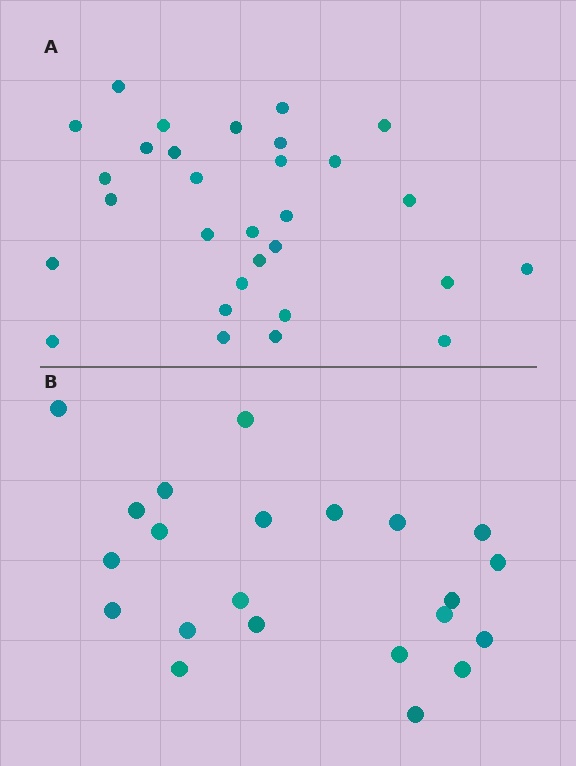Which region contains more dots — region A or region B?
Region A (the top region) has more dots.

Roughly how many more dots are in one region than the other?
Region A has roughly 8 or so more dots than region B.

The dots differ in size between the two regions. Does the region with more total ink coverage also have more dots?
No. Region B has more total ink coverage because its dots are larger, but region A actually contains more individual dots. Total area can be misleading — the number of items is what matters here.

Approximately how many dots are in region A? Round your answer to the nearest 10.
About 30 dots.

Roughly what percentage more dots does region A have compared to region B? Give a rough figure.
About 35% more.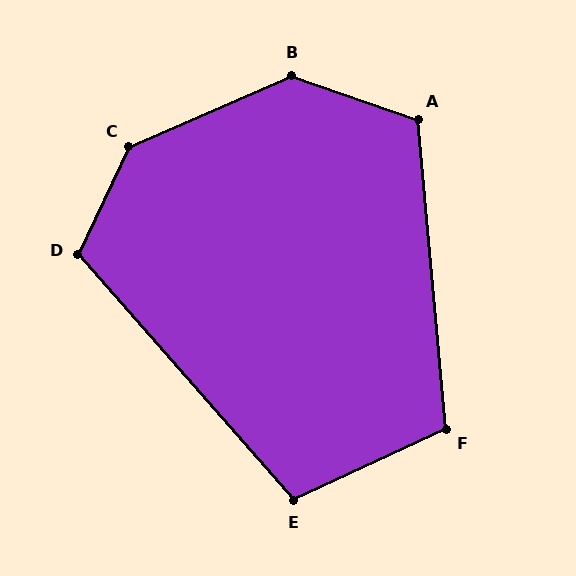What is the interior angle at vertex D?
Approximately 113 degrees (obtuse).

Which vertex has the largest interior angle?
C, at approximately 139 degrees.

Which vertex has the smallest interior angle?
E, at approximately 106 degrees.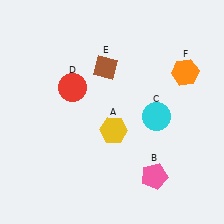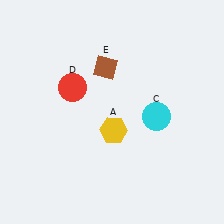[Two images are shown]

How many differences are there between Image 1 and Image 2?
There are 2 differences between the two images.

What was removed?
The pink pentagon (B), the orange hexagon (F) were removed in Image 2.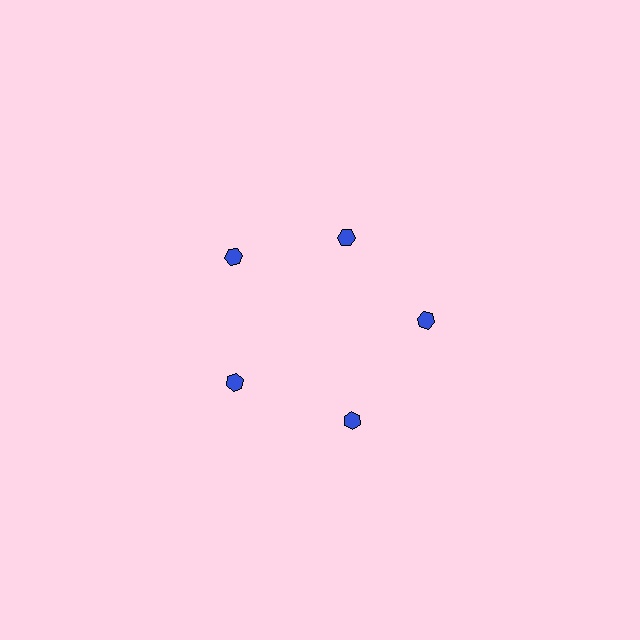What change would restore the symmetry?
The symmetry would be restored by moving it outward, back onto the ring so that all 5 hexagons sit at equal angles and equal distance from the center.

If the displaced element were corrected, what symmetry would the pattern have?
It would have 5-fold rotational symmetry — the pattern would map onto itself every 72 degrees.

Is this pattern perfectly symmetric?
No. The 5 blue hexagons are arranged in a ring, but one element near the 1 o'clock position is pulled inward toward the center, breaking the 5-fold rotational symmetry.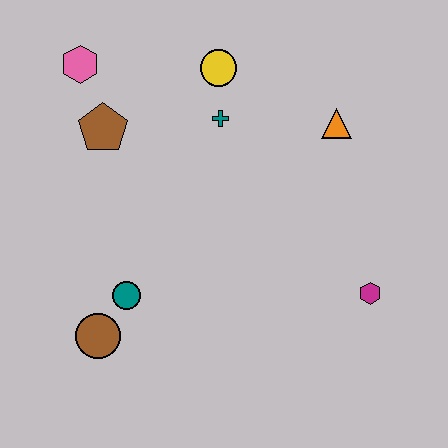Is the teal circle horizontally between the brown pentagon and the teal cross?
Yes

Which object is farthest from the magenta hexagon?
The pink hexagon is farthest from the magenta hexagon.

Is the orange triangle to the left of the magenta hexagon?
Yes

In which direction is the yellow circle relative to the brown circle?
The yellow circle is above the brown circle.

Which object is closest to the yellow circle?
The teal cross is closest to the yellow circle.